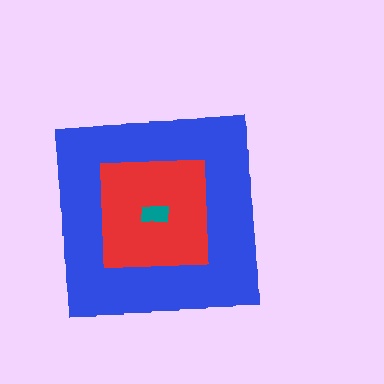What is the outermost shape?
The blue square.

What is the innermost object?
The teal rectangle.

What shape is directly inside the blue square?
The red square.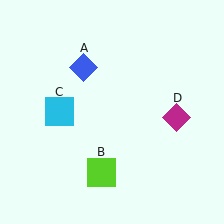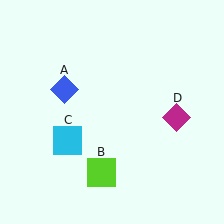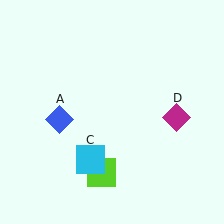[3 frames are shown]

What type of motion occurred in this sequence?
The blue diamond (object A), cyan square (object C) rotated counterclockwise around the center of the scene.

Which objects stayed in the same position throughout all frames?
Lime square (object B) and magenta diamond (object D) remained stationary.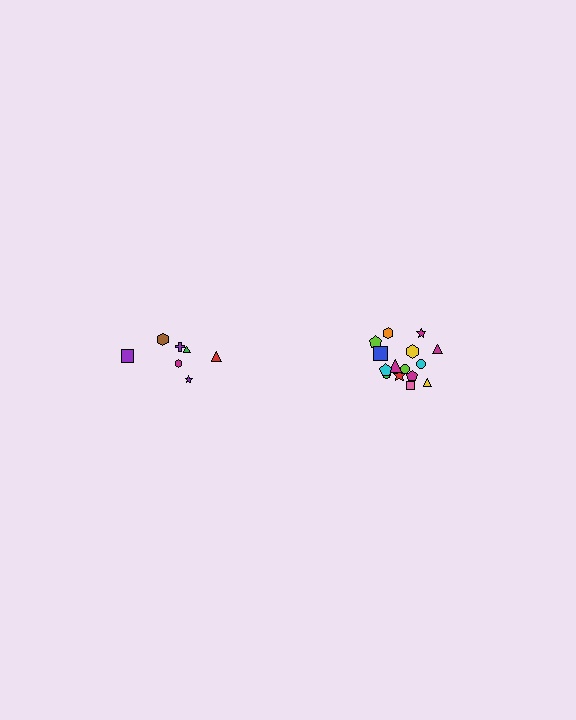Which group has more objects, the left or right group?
The right group.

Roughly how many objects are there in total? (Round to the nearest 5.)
Roughly 20 objects in total.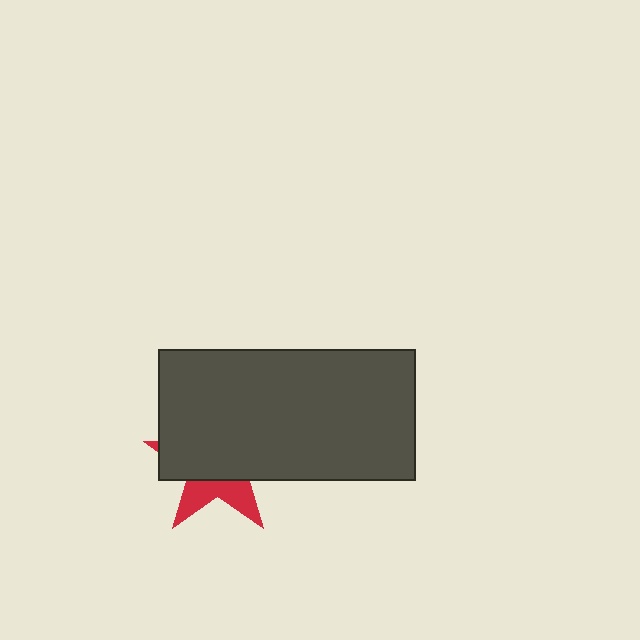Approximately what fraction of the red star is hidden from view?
Roughly 68% of the red star is hidden behind the dark gray rectangle.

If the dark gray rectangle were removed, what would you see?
You would see the complete red star.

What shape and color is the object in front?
The object in front is a dark gray rectangle.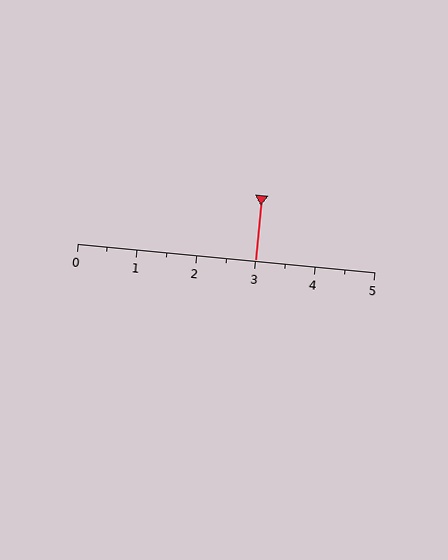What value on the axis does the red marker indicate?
The marker indicates approximately 3.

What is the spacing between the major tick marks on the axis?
The major ticks are spaced 1 apart.